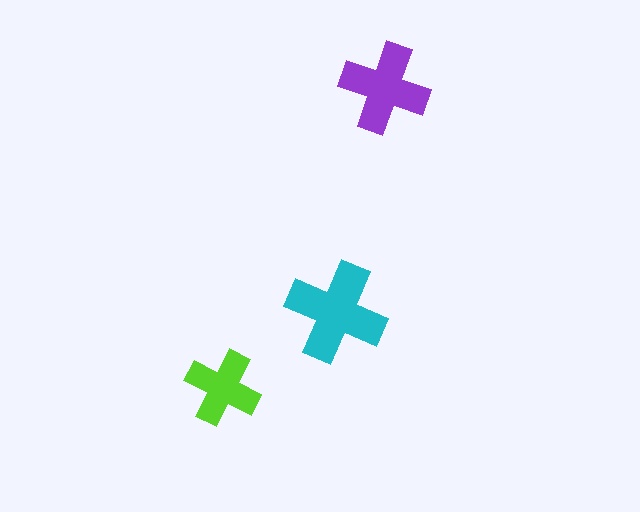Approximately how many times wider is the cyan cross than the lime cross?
About 1.5 times wider.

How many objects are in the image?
There are 3 objects in the image.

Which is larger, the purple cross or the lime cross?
The purple one.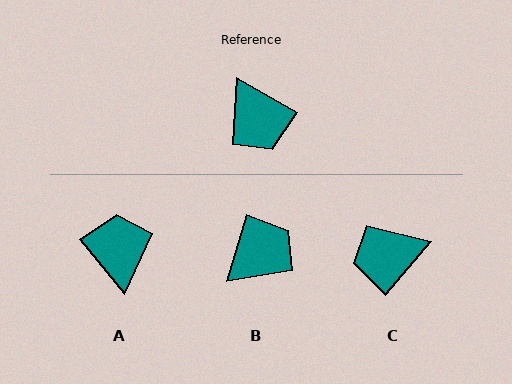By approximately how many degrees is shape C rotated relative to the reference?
Approximately 101 degrees clockwise.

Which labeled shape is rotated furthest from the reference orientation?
A, about 159 degrees away.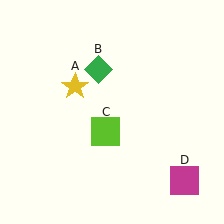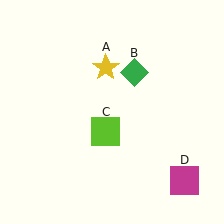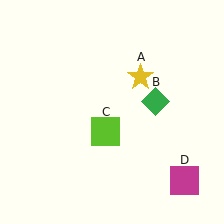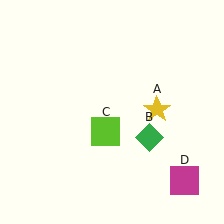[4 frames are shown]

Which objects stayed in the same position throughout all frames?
Lime square (object C) and magenta square (object D) remained stationary.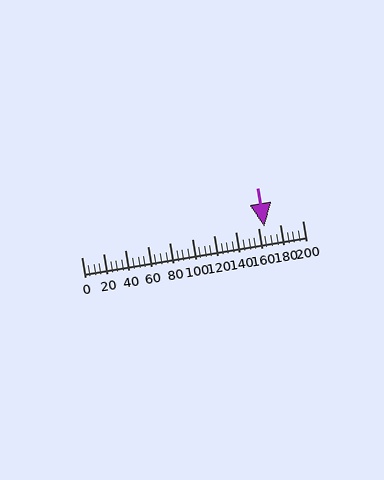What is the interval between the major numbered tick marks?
The major tick marks are spaced 20 units apart.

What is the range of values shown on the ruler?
The ruler shows values from 0 to 200.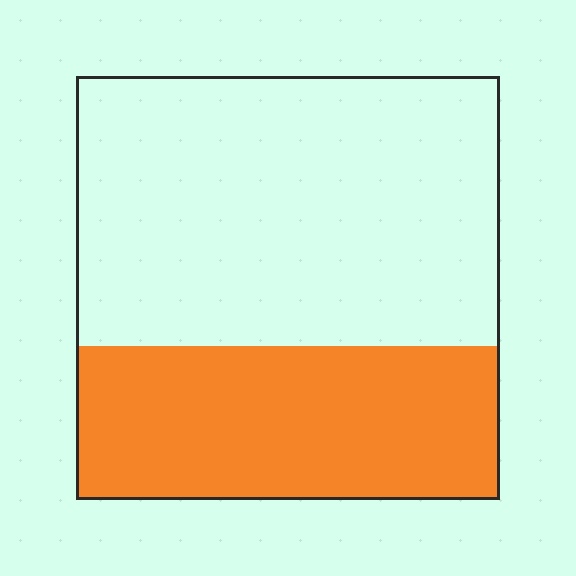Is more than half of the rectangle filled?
No.